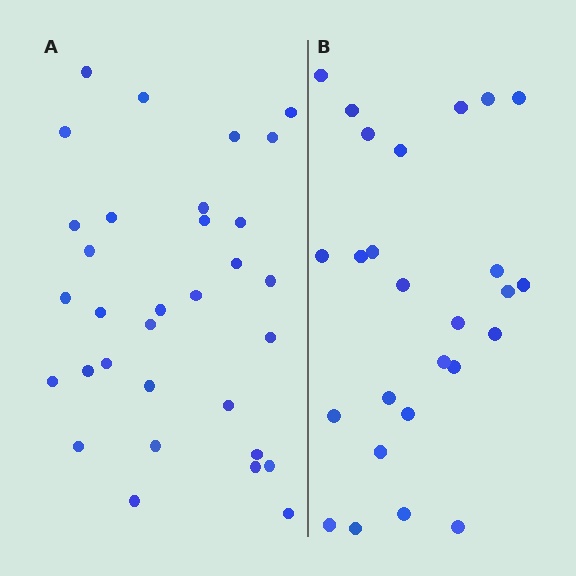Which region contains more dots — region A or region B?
Region A (the left region) has more dots.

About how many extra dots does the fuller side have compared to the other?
Region A has about 6 more dots than region B.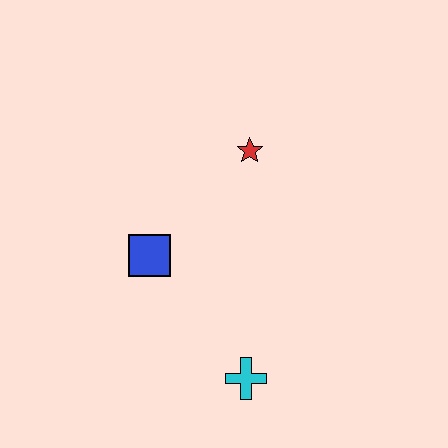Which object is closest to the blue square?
The red star is closest to the blue square.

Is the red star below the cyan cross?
No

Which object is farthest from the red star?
The cyan cross is farthest from the red star.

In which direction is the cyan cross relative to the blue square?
The cyan cross is below the blue square.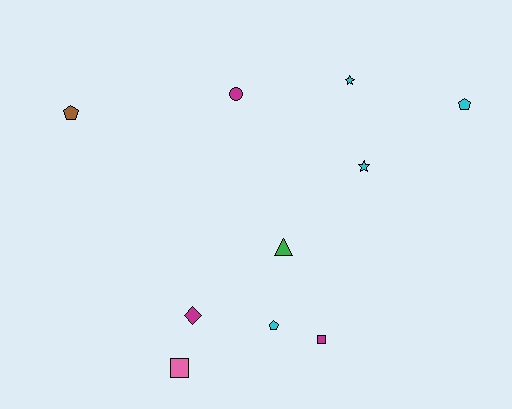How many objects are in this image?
There are 10 objects.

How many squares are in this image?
There are 2 squares.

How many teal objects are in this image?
There are no teal objects.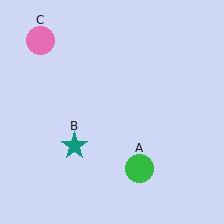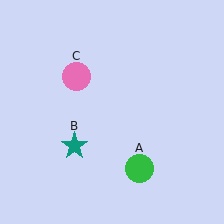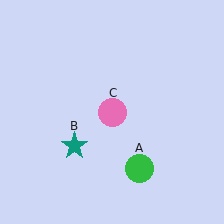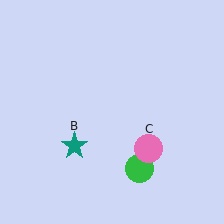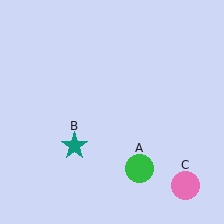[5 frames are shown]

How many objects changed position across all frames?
1 object changed position: pink circle (object C).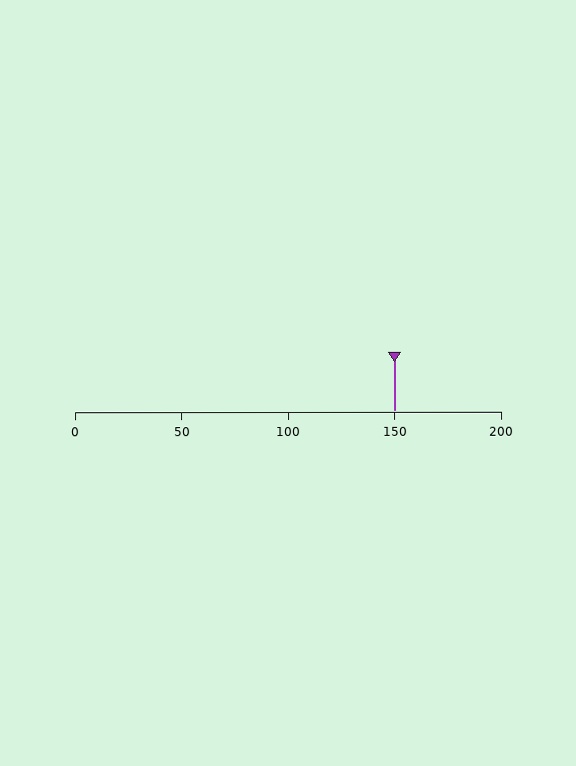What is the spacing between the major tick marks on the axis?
The major ticks are spaced 50 apart.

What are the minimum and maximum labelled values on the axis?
The axis runs from 0 to 200.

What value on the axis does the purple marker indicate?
The marker indicates approximately 150.